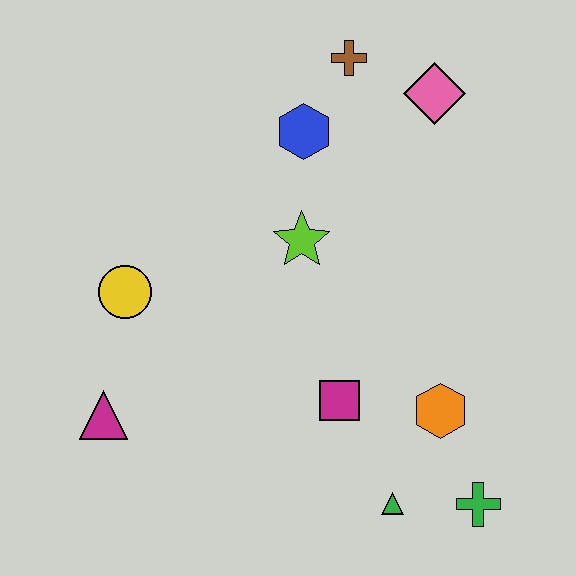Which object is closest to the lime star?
The blue hexagon is closest to the lime star.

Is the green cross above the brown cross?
No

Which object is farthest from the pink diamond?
The magenta triangle is farthest from the pink diamond.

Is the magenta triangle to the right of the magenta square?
No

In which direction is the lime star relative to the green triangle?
The lime star is above the green triangle.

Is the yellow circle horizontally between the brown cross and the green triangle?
No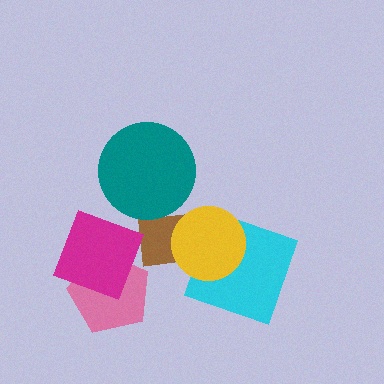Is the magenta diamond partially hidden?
No, no other shape covers it.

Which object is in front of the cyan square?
The yellow circle is in front of the cyan square.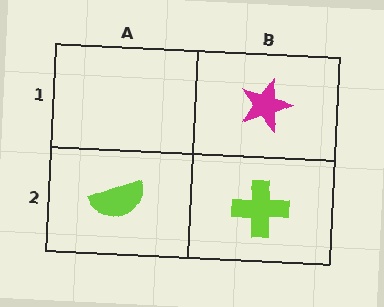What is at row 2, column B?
A lime cross.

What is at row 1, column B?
A magenta star.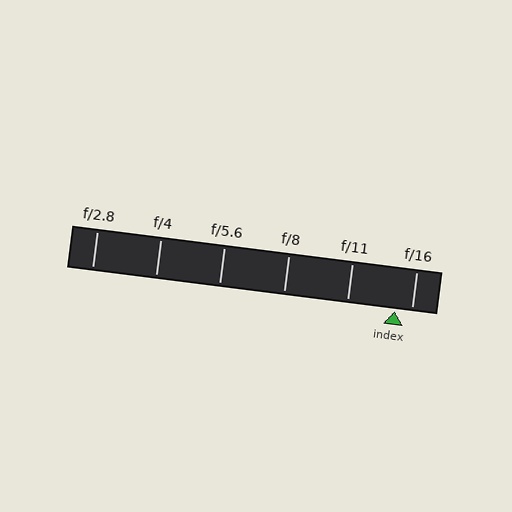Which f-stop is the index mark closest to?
The index mark is closest to f/16.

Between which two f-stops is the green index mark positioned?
The index mark is between f/11 and f/16.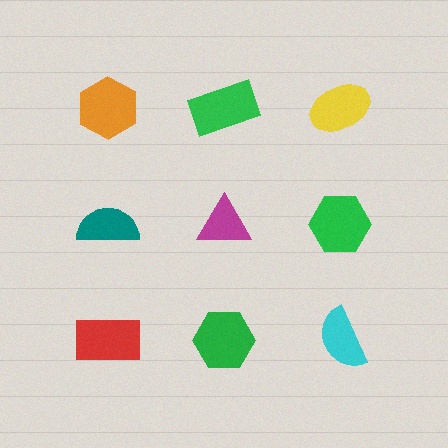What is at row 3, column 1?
A red rectangle.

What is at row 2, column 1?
A teal semicircle.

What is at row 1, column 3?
A yellow ellipse.